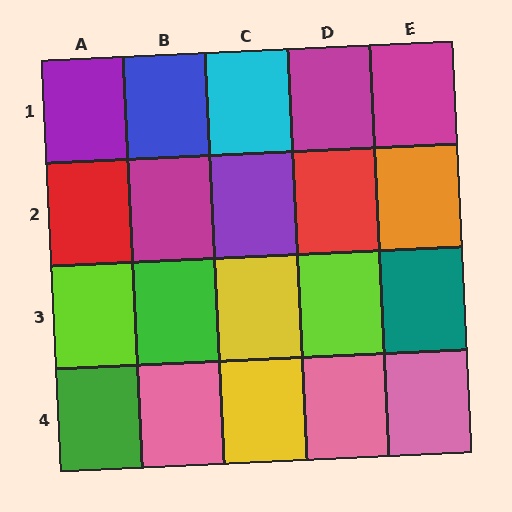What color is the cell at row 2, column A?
Red.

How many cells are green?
2 cells are green.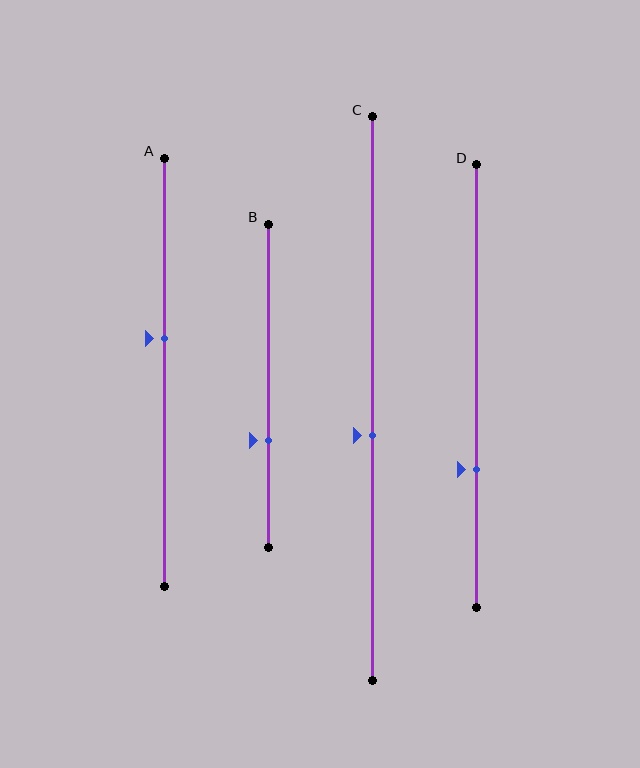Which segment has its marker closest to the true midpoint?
Segment C has its marker closest to the true midpoint.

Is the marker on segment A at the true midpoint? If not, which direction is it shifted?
No, the marker on segment A is shifted upward by about 8% of the segment length.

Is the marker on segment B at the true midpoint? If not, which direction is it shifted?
No, the marker on segment B is shifted downward by about 17% of the segment length.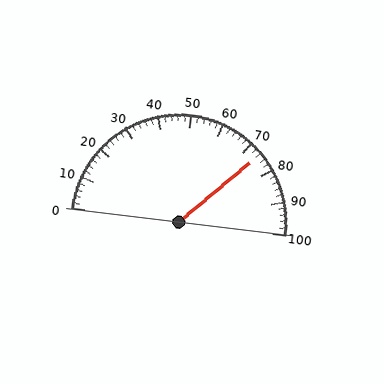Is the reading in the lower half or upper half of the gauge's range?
The reading is in the upper half of the range (0 to 100).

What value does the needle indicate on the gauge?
The needle indicates approximately 74.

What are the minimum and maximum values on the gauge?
The gauge ranges from 0 to 100.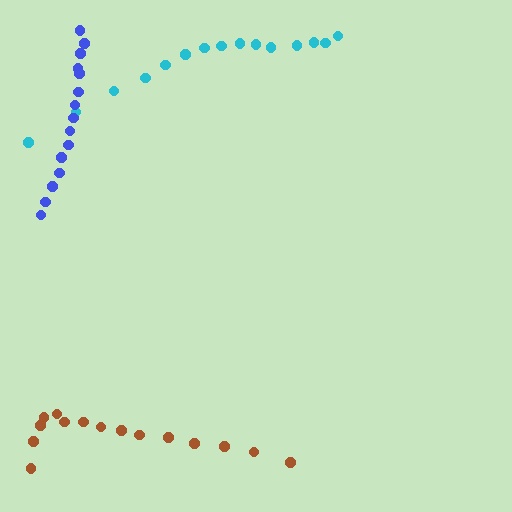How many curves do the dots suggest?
There are 3 distinct paths.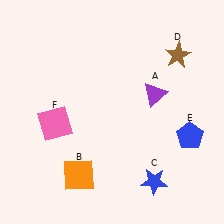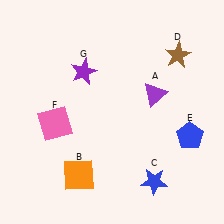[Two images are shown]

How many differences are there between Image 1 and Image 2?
There is 1 difference between the two images.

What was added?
A purple star (G) was added in Image 2.